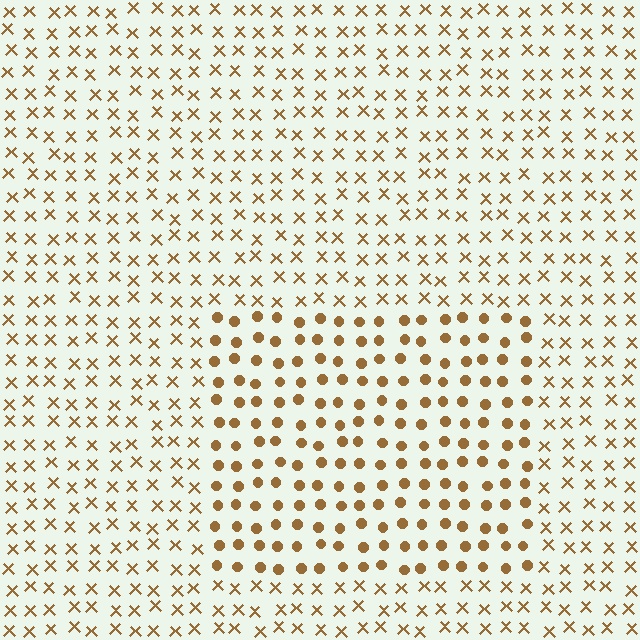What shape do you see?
I see a rectangle.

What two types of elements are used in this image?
The image uses circles inside the rectangle region and X marks outside it.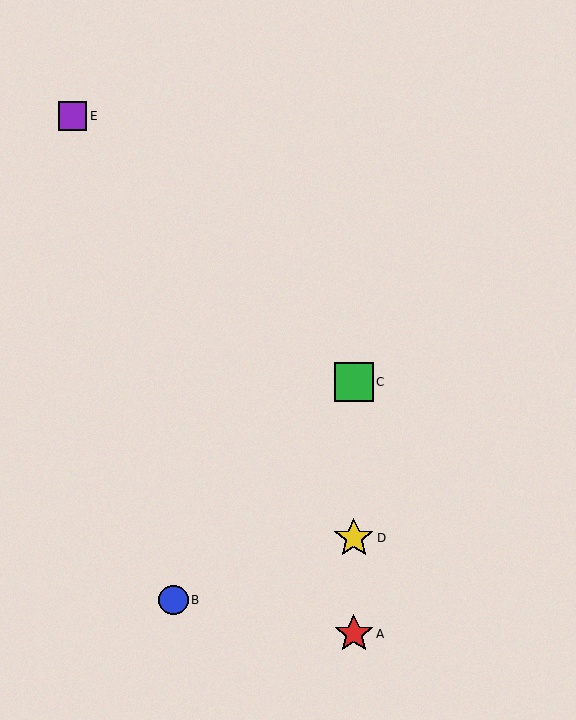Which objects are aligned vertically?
Objects A, C, D are aligned vertically.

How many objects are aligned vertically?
3 objects (A, C, D) are aligned vertically.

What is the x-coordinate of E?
Object E is at x≈73.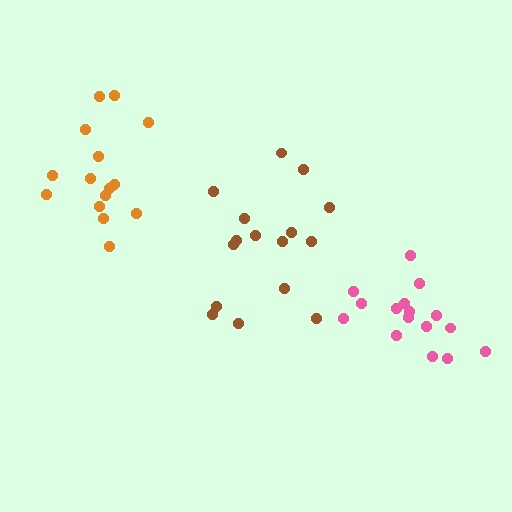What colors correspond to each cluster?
The clusters are colored: orange, brown, pink.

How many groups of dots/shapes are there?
There are 3 groups.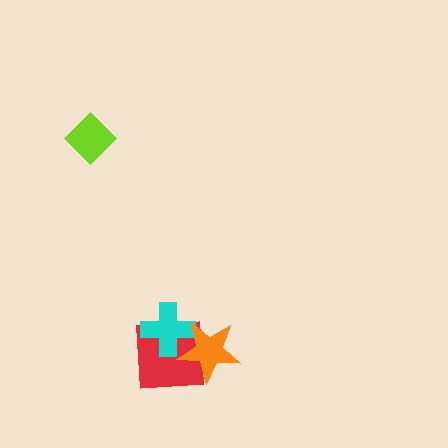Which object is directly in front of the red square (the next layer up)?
The cyan cross is directly in front of the red square.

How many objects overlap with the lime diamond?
0 objects overlap with the lime diamond.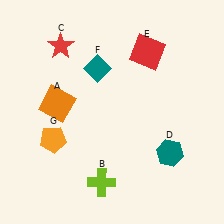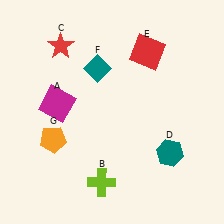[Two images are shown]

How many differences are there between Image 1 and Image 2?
There is 1 difference between the two images.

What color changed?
The square (A) changed from orange in Image 1 to magenta in Image 2.